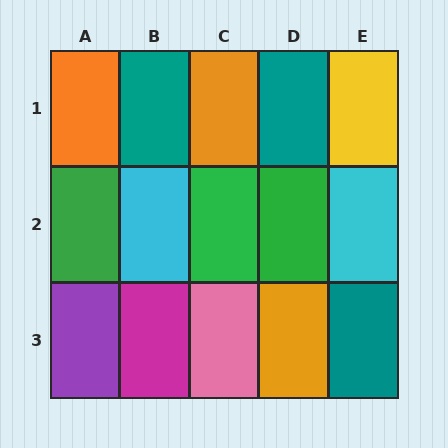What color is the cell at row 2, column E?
Cyan.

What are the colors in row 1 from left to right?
Orange, teal, orange, teal, yellow.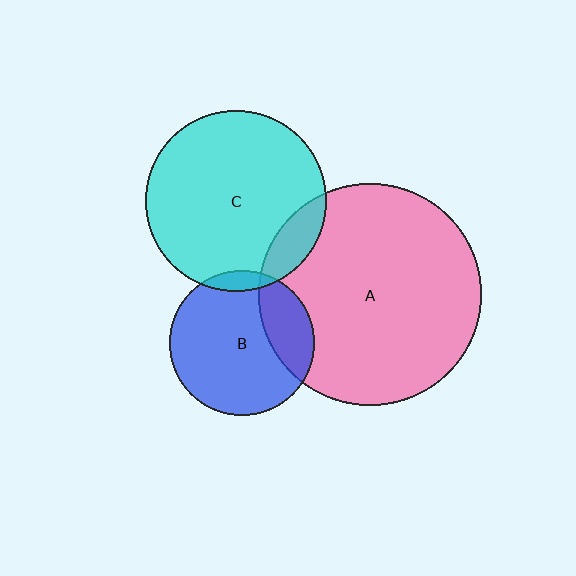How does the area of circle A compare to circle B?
Approximately 2.4 times.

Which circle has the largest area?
Circle A (pink).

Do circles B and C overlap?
Yes.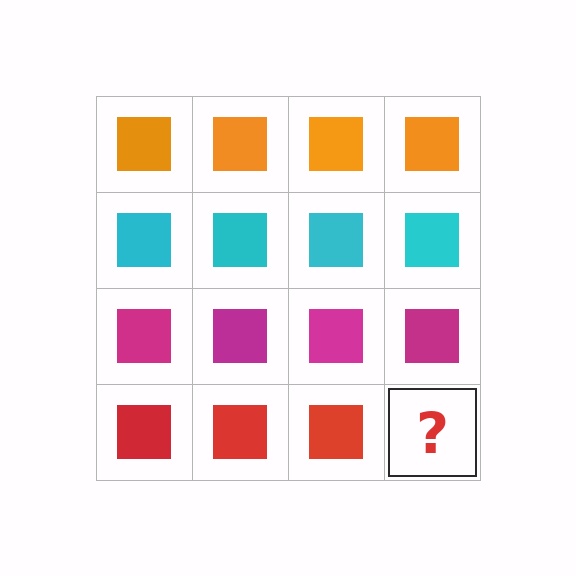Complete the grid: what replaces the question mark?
The question mark should be replaced with a red square.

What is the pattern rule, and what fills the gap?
The rule is that each row has a consistent color. The gap should be filled with a red square.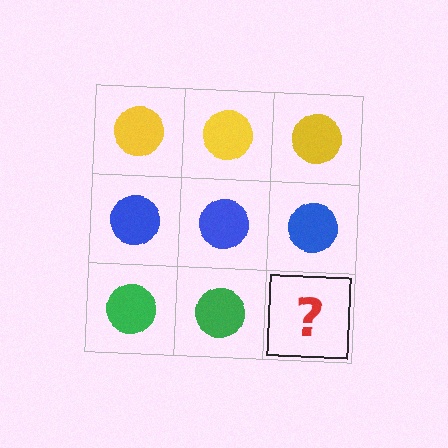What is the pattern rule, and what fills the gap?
The rule is that each row has a consistent color. The gap should be filled with a green circle.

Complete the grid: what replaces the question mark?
The question mark should be replaced with a green circle.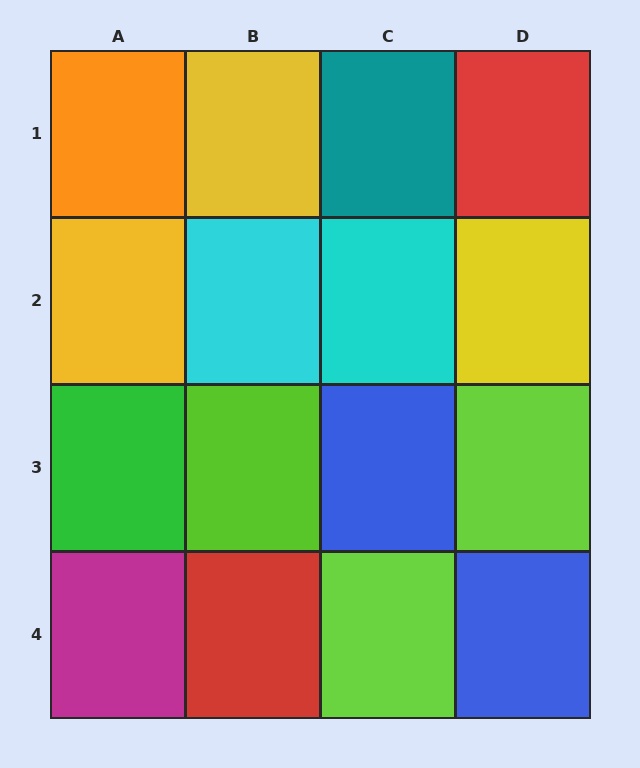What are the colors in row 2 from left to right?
Yellow, cyan, cyan, yellow.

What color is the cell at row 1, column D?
Red.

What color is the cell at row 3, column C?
Blue.